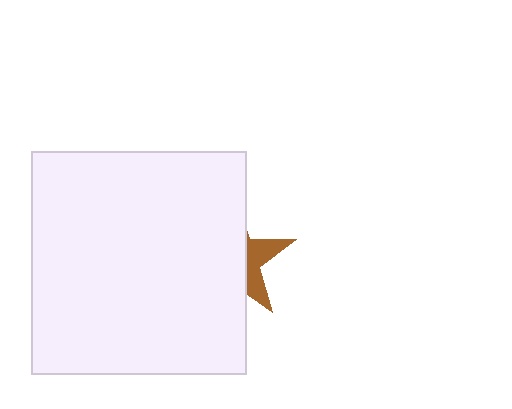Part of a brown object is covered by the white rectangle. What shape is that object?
It is a star.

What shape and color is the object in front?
The object in front is a white rectangle.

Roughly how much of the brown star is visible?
A small part of it is visible (roughly 30%).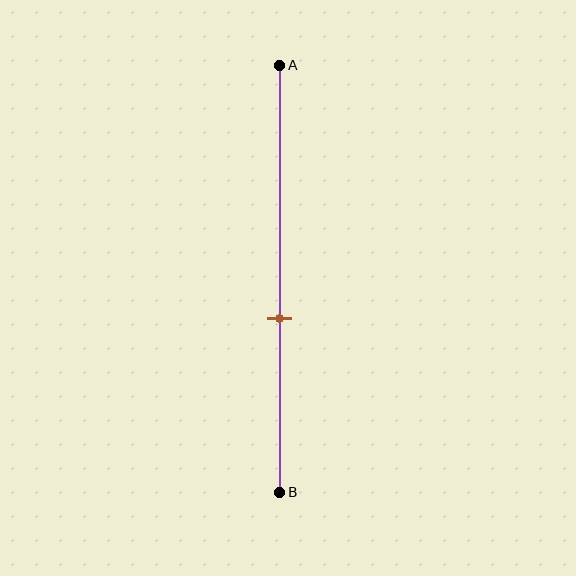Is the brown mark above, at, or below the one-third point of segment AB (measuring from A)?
The brown mark is below the one-third point of segment AB.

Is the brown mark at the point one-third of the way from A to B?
No, the mark is at about 60% from A, not at the 33% one-third point.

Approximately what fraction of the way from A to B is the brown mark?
The brown mark is approximately 60% of the way from A to B.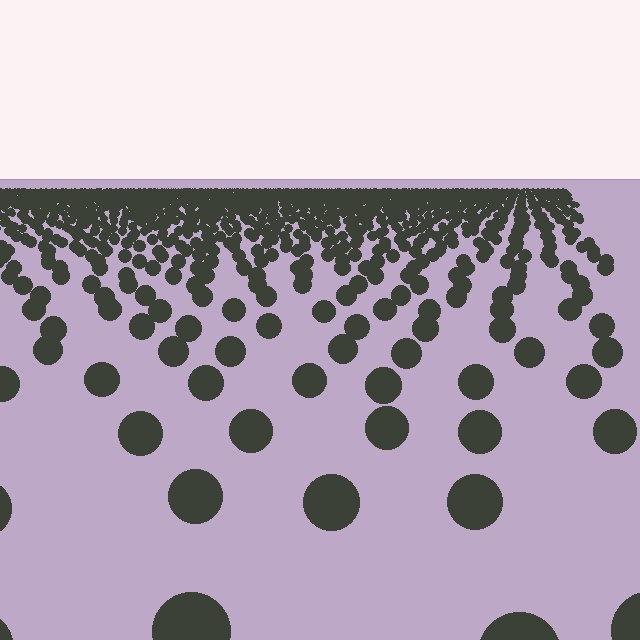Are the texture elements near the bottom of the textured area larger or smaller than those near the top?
Larger. Near the bottom, elements are closer to the viewer and appear at a bigger on-screen size.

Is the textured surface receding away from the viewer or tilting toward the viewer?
The surface is receding away from the viewer. Texture elements get smaller and denser toward the top.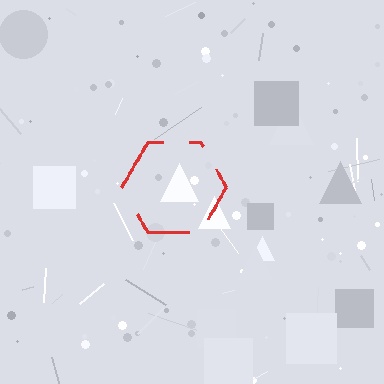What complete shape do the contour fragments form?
The contour fragments form a hexagon.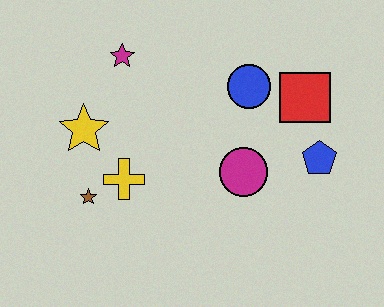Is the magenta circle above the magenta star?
No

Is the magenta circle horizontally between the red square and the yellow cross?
Yes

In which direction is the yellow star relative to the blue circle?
The yellow star is to the left of the blue circle.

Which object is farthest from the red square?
The brown star is farthest from the red square.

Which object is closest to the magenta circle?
The blue pentagon is closest to the magenta circle.